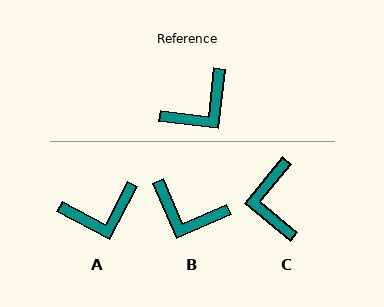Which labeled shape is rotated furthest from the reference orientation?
C, about 123 degrees away.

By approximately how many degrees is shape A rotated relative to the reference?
Approximately 21 degrees clockwise.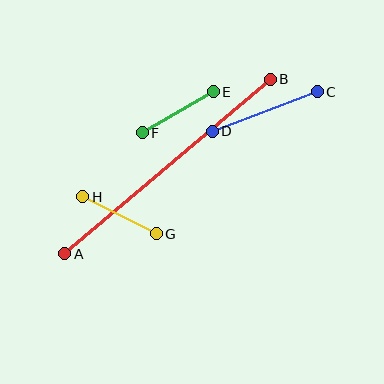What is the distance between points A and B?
The distance is approximately 270 pixels.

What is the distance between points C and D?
The distance is approximately 112 pixels.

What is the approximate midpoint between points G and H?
The midpoint is at approximately (119, 215) pixels.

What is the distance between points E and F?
The distance is approximately 82 pixels.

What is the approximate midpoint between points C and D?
The midpoint is at approximately (265, 112) pixels.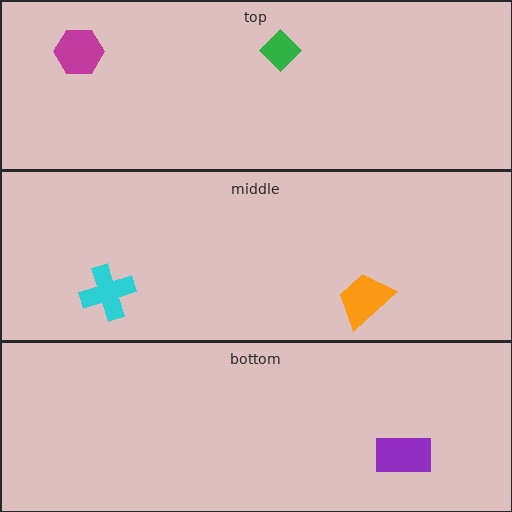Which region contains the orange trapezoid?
The middle region.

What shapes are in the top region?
The magenta hexagon, the green diamond.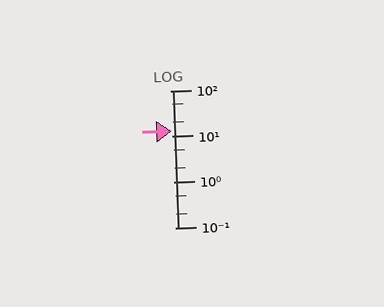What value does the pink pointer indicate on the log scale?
The pointer indicates approximately 13.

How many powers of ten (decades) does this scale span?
The scale spans 3 decades, from 0.1 to 100.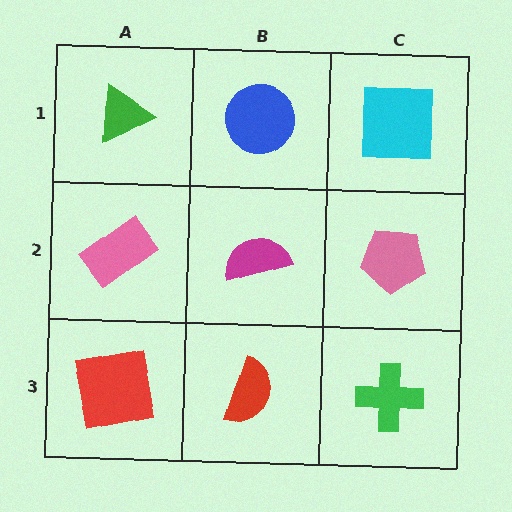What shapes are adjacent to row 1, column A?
A pink rectangle (row 2, column A), a blue circle (row 1, column B).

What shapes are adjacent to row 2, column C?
A cyan square (row 1, column C), a green cross (row 3, column C), a magenta semicircle (row 2, column B).